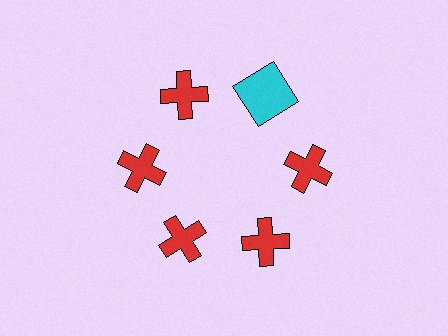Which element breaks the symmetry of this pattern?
The cyan square at roughly the 1 o'clock position breaks the symmetry. All other shapes are red crosses.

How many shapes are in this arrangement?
There are 6 shapes arranged in a ring pattern.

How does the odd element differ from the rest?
It differs in both color (cyan instead of red) and shape (square instead of cross).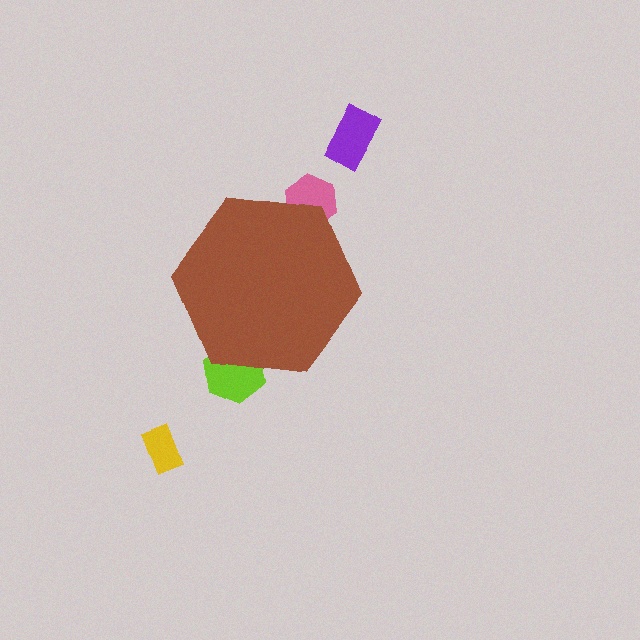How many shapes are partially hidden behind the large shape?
2 shapes are partially hidden.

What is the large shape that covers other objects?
A brown hexagon.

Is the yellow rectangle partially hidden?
No, the yellow rectangle is fully visible.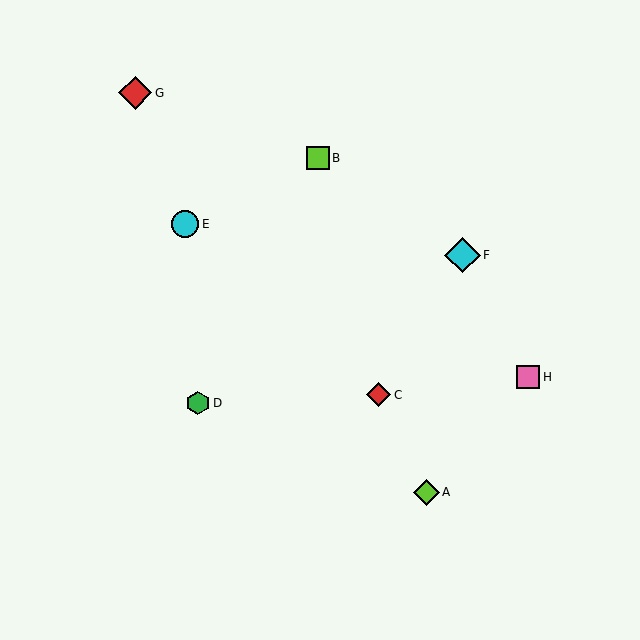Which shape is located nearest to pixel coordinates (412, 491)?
The lime diamond (labeled A) at (426, 492) is nearest to that location.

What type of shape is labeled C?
Shape C is a red diamond.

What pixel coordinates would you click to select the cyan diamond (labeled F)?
Click at (462, 255) to select the cyan diamond F.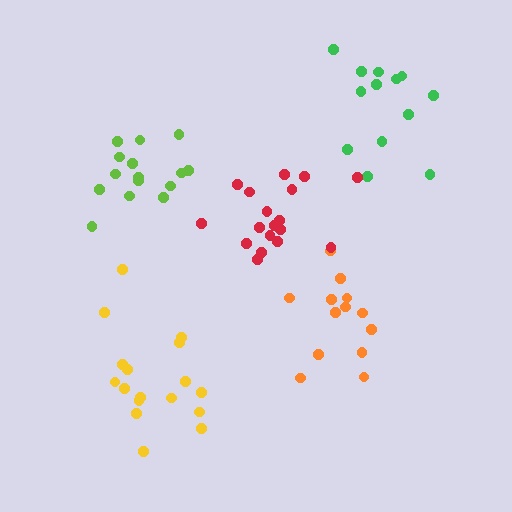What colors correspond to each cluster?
The clusters are colored: orange, green, lime, red, yellow.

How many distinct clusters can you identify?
There are 5 distinct clusters.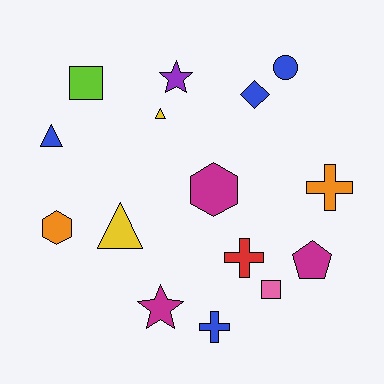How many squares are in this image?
There are 2 squares.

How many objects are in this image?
There are 15 objects.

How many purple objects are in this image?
There is 1 purple object.